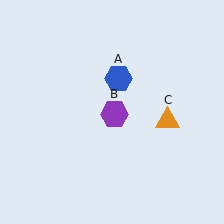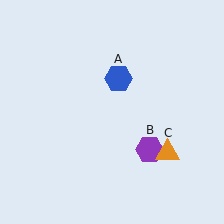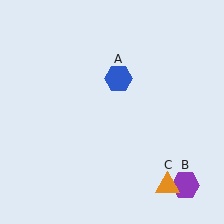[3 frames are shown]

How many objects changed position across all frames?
2 objects changed position: purple hexagon (object B), orange triangle (object C).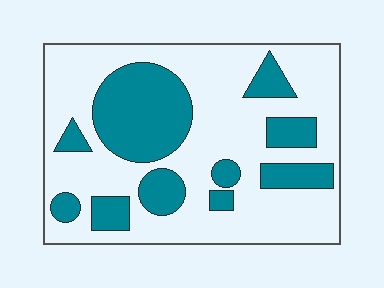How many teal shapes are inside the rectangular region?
10.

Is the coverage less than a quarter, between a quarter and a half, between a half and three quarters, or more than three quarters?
Between a quarter and a half.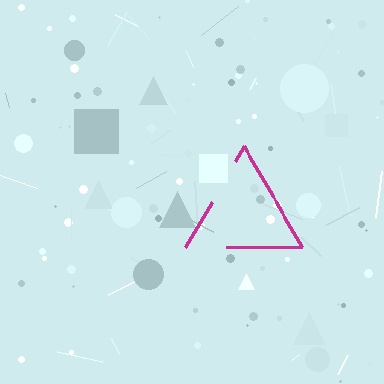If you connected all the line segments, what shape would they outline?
They would outline a triangle.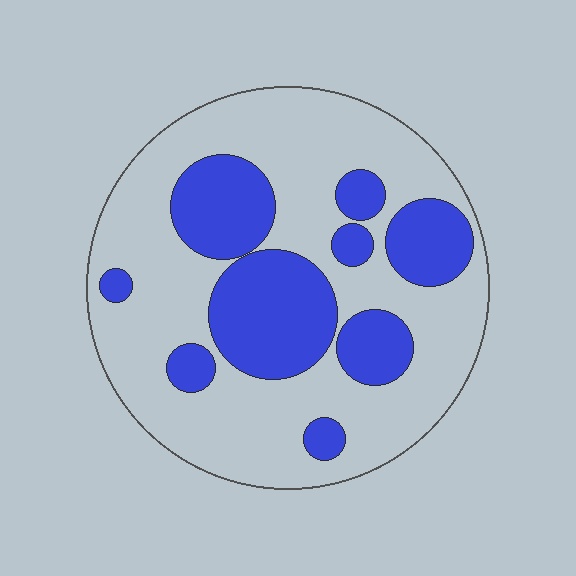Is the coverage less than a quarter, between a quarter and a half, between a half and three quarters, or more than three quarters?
Between a quarter and a half.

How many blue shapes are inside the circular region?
9.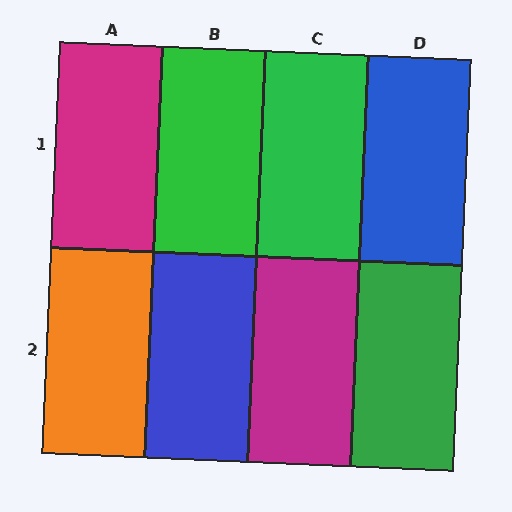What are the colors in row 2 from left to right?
Orange, blue, magenta, green.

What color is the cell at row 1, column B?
Green.